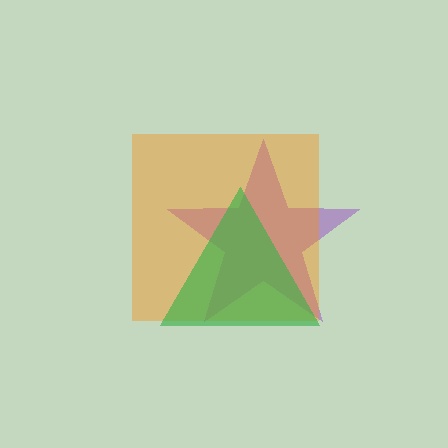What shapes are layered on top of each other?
The layered shapes are: a purple star, an orange square, a green triangle.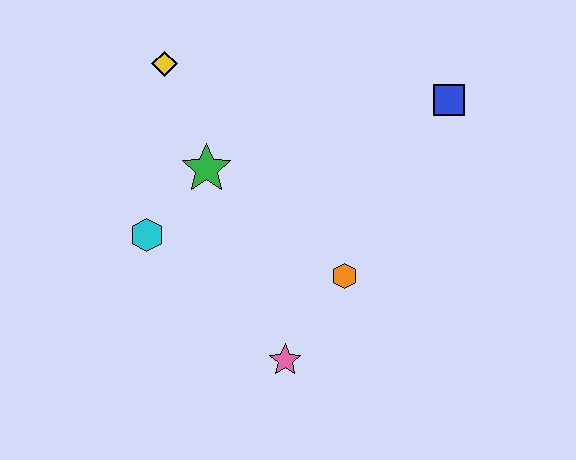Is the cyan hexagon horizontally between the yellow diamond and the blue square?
No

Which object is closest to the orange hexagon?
The pink star is closest to the orange hexagon.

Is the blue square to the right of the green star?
Yes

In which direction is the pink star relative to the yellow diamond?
The pink star is below the yellow diamond.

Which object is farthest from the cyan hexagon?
The blue square is farthest from the cyan hexagon.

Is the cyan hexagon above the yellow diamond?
No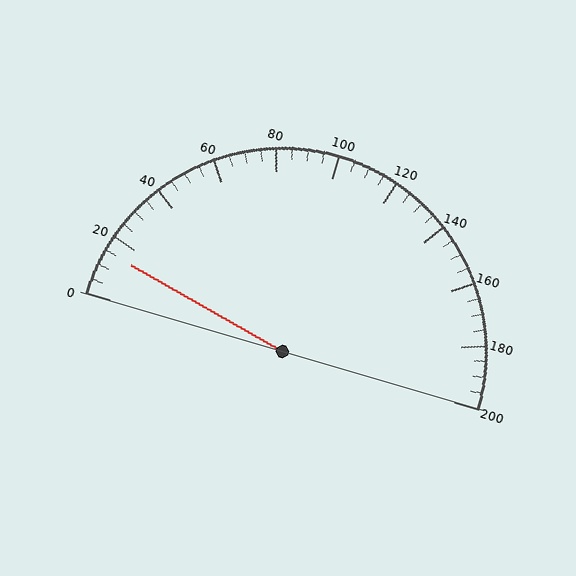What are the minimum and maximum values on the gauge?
The gauge ranges from 0 to 200.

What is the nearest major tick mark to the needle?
The nearest major tick mark is 20.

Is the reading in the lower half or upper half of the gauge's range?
The reading is in the lower half of the range (0 to 200).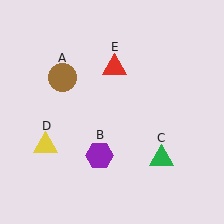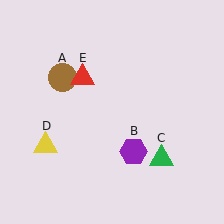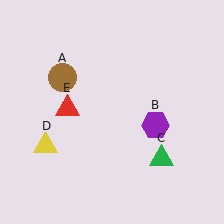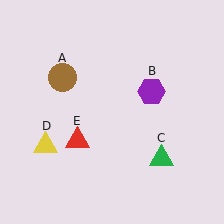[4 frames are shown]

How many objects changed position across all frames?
2 objects changed position: purple hexagon (object B), red triangle (object E).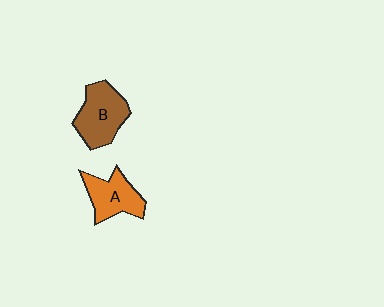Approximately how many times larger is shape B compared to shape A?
Approximately 1.2 times.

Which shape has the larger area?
Shape B (brown).